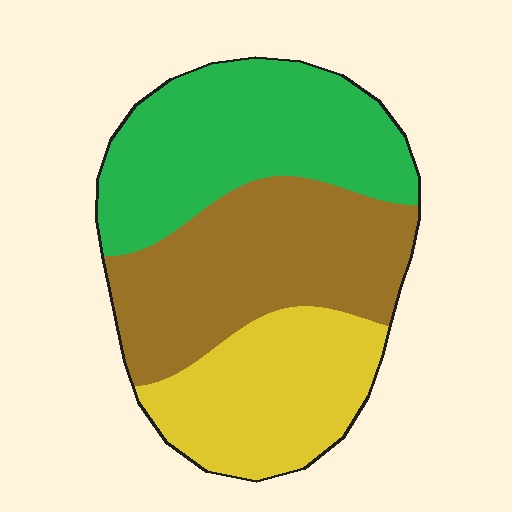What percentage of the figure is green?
Green takes up between a third and a half of the figure.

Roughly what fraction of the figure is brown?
Brown covers about 35% of the figure.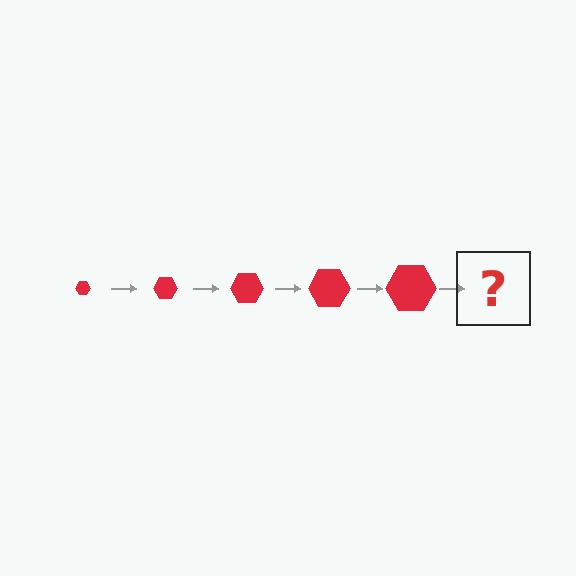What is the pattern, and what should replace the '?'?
The pattern is that the hexagon gets progressively larger each step. The '?' should be a red hexagon, larger than the previous one.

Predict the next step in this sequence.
The next step is a red hexagon, larger than the previous one.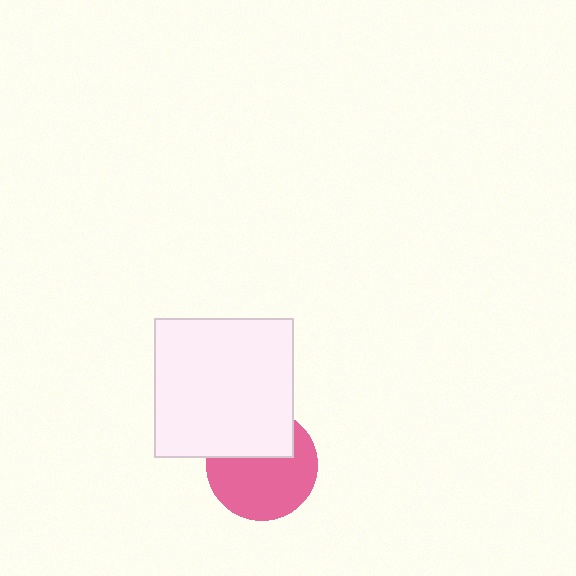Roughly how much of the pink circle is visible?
About half of it is visible (roughly 65%).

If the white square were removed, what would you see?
You would see the complete pink circle.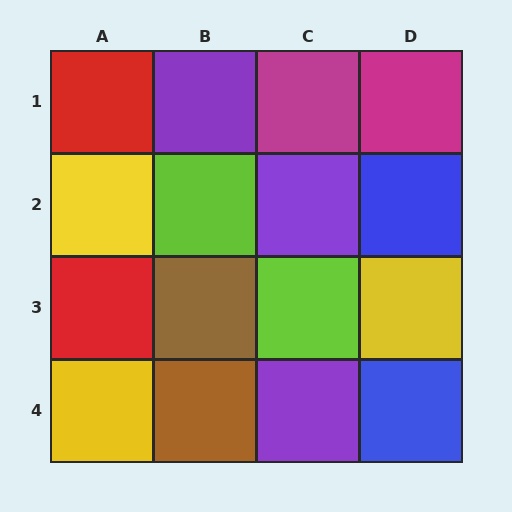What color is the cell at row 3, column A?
Red.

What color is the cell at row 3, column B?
Brown.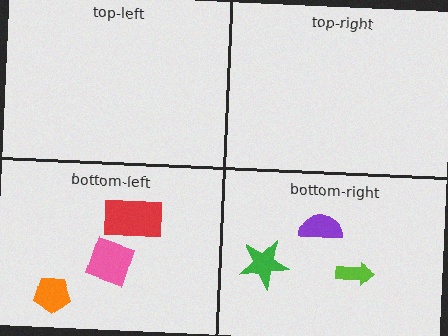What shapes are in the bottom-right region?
The purple semicircle, the lime arrow, the green star.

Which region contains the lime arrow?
The bottom-right region.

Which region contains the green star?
The bottom-right region.